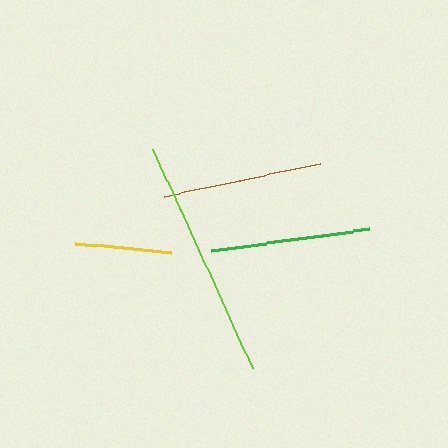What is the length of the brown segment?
The brown segment is approximately 160 pixels long.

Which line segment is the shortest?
The yellow line is the shortest at approximately 96 pixels.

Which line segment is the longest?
The lime line is the longest at approximately 241 pixels.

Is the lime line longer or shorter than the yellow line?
The lime line is longer than the yellow line.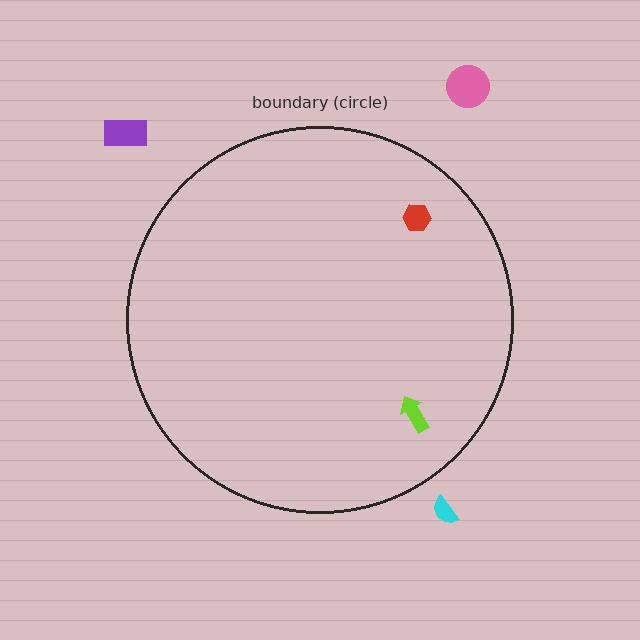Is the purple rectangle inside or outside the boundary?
Outside.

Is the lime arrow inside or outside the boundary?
Inside.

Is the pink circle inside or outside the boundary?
Outside.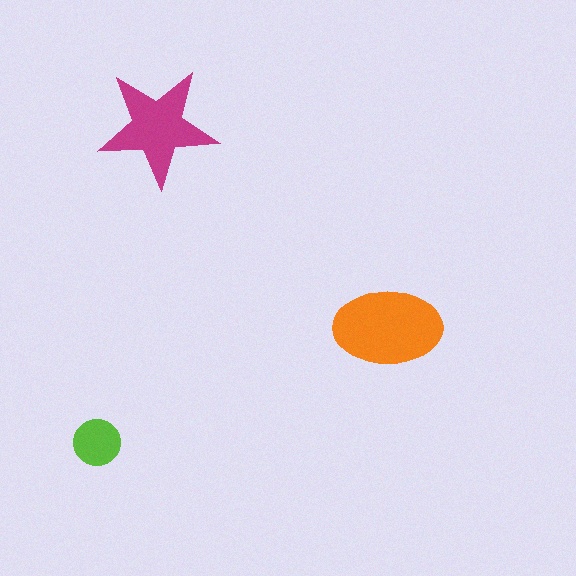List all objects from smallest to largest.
The lime circle, the magenta star, the orange ellipse.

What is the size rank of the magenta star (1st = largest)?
2nd.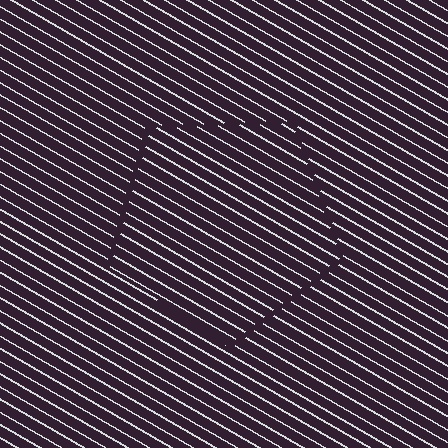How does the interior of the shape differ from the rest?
The interior of the shape contains the same grating, shifted by half a period — the contour is defined by the phase discontinuity where line-ends from the inner and outer gratings abut.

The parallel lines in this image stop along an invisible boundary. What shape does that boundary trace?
An illusory pentagon. The interior of the shape contains the same grating, shifted by half a period — the contour is defined by the phase discontinuity where line-ends from the inner and outer gratings abut.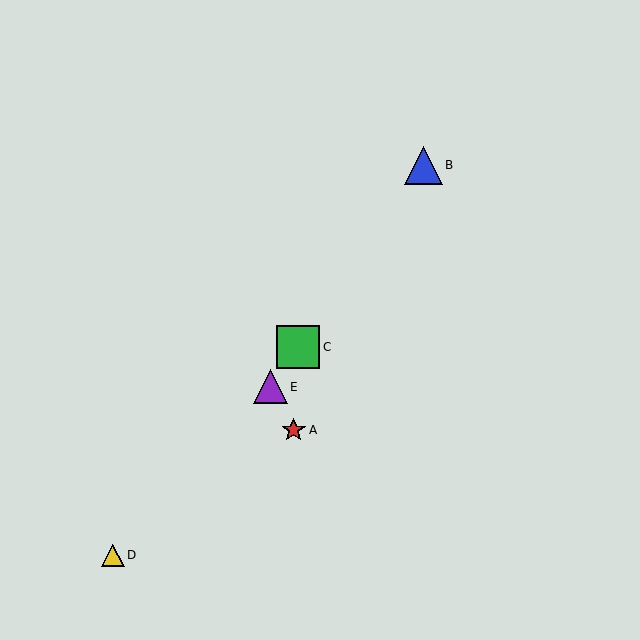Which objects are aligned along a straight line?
Objects B, C, E are aligned along a straight line.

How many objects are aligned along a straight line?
3 objects (B, C, E) are aligned along a straight line.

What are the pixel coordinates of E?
Object E is at (270, 387).